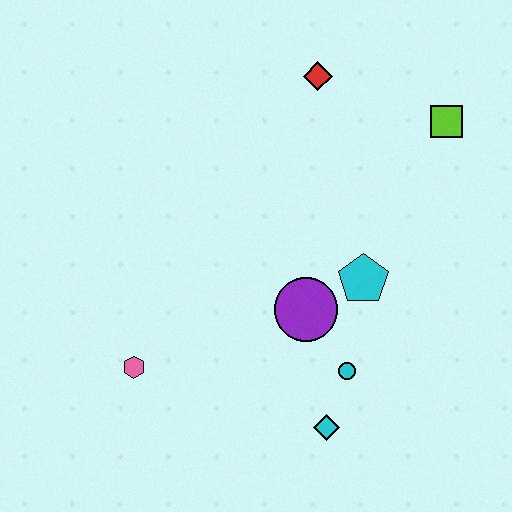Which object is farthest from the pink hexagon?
The lime square is farthest from the pink hexagon.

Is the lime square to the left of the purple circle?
No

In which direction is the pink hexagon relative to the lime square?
The pink hexagon is to the left of the lime square.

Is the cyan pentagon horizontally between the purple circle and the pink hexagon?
No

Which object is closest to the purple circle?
The cyan pentagon is closest to the purple circle.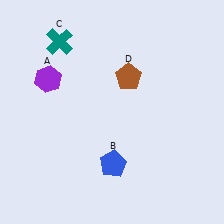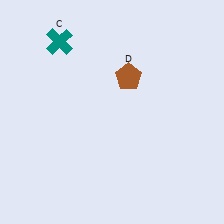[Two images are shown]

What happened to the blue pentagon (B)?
The blue pentagon (B) was removed in Image 2. It was in the bottom-right area of Image 1.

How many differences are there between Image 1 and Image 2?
There are 2 differences between the two images.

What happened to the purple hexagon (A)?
The purple hexagon (A) was removed in Image 2. It was in the top-left area of Image 1.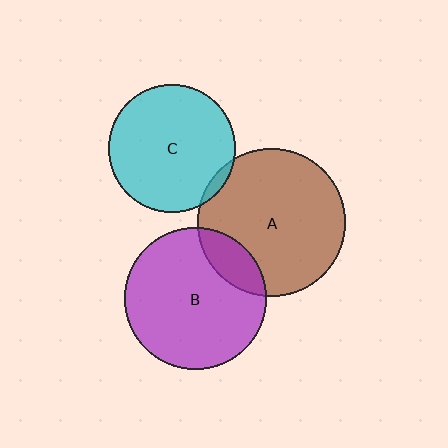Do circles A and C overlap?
Yes.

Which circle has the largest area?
Circle A (brown).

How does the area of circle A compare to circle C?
Approximately 1.4 times.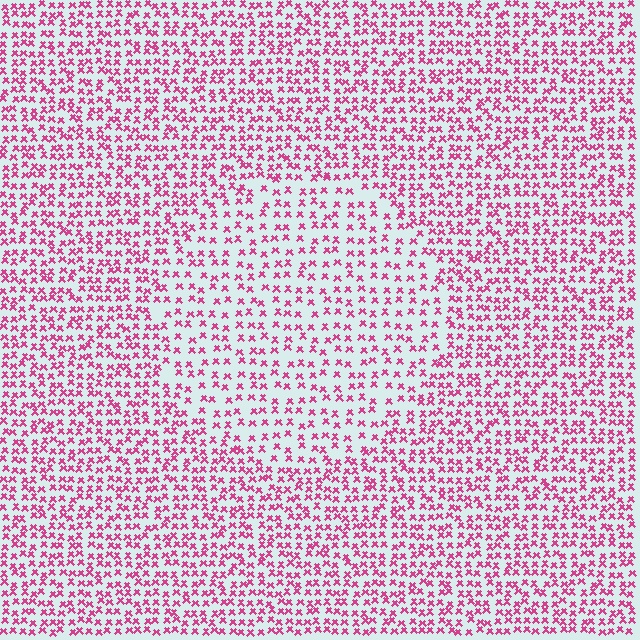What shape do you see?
I see a circle.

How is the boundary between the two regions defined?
The boundary is defined by a change in element density (approximately 1.7x ratio). All elements are the same color, size, and shape.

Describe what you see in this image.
The image contains small magenta elements arranged at two different densities. A circle-shaped region is visible where the elements are less densely packed than the surrounding area.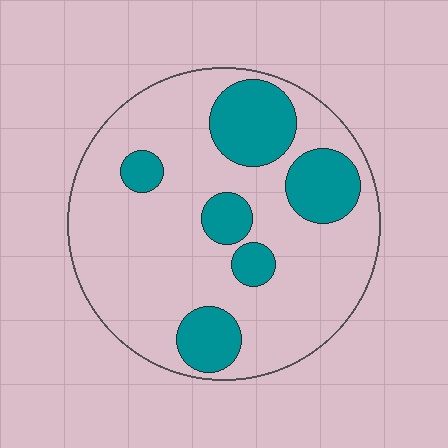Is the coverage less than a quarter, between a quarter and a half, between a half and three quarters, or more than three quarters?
Less than a quarter.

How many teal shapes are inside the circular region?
6.